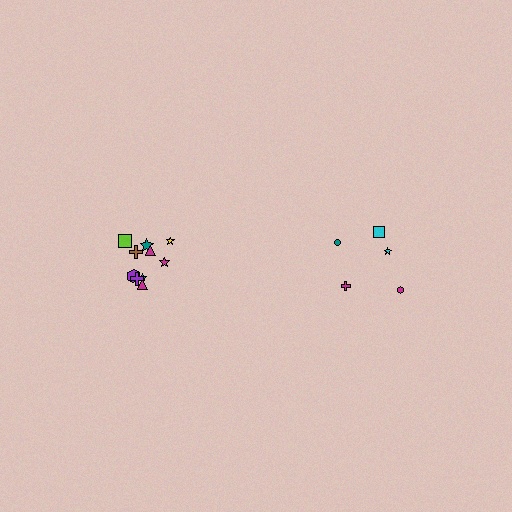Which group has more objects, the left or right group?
The left group.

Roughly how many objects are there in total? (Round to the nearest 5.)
Roughly 15 objects in total.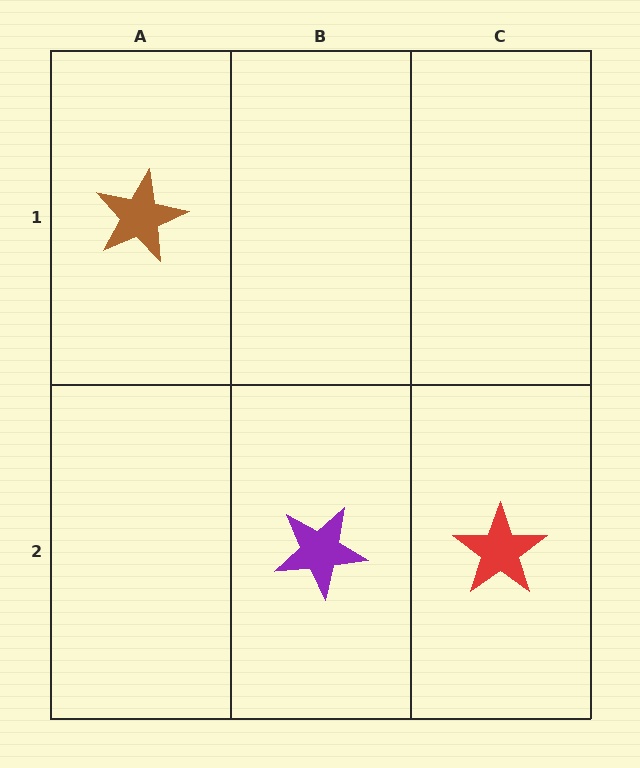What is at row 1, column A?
A brown star.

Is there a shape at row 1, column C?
No, that cell is empty.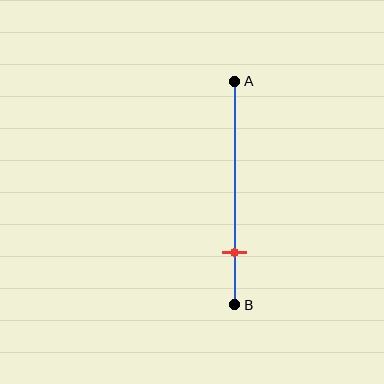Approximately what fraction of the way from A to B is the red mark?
The red mark is approximately 75% of the way from A to B.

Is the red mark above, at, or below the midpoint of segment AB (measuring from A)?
The red mark is below the midpoint of segment AB.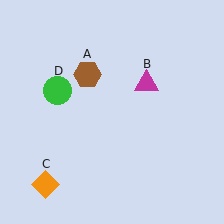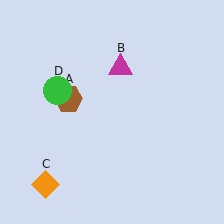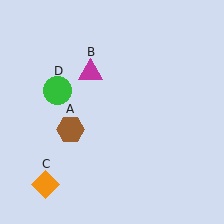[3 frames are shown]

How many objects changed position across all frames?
2 objects changed position: brown hexagon (object A), magenta triangle (object B).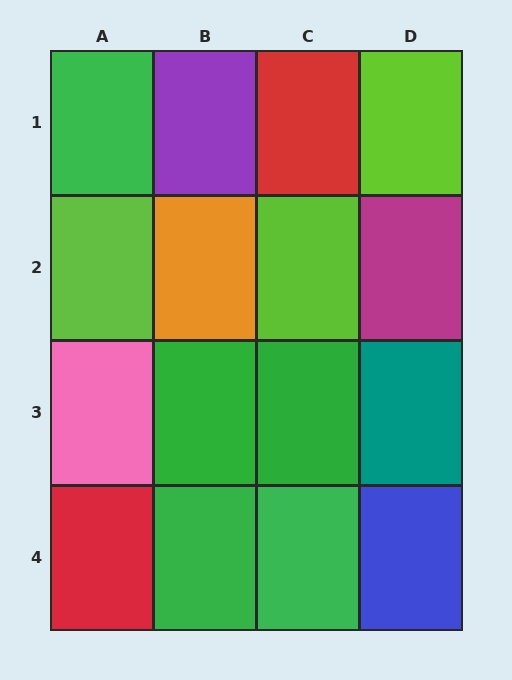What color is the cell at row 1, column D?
Lime.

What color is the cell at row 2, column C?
Lime.